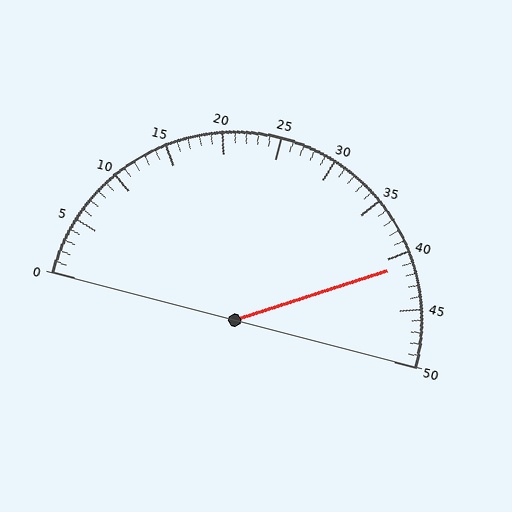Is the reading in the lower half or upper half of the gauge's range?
The reading is in the upper half of the range (0 to 50).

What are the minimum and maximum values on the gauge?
The gauge ranges from 0 to 50.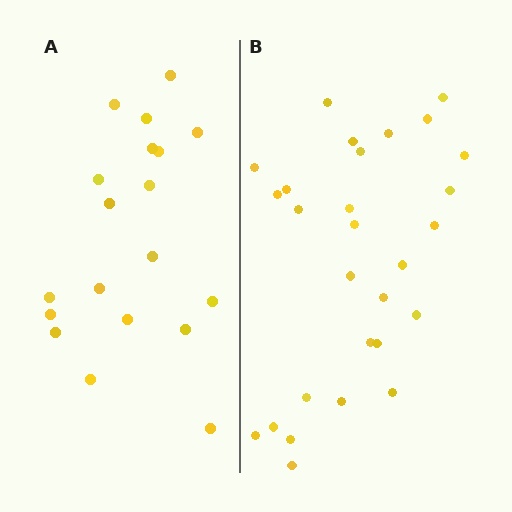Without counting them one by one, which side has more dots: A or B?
Region B (the right region) has more dots.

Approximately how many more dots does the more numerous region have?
Region B has roughly 8 or so more dots than region A.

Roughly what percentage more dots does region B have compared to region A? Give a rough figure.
About 45% more.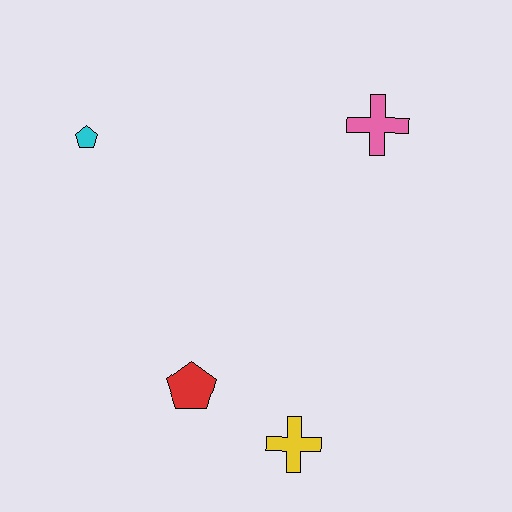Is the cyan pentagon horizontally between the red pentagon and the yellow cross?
No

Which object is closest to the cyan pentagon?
The red pentagon is closest to the cyan pentagon.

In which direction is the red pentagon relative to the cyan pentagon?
The red pentagon is below the cyan pentagon.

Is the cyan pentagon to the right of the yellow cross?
No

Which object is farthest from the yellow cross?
The cyan pentagon is farthest from the yellow cross.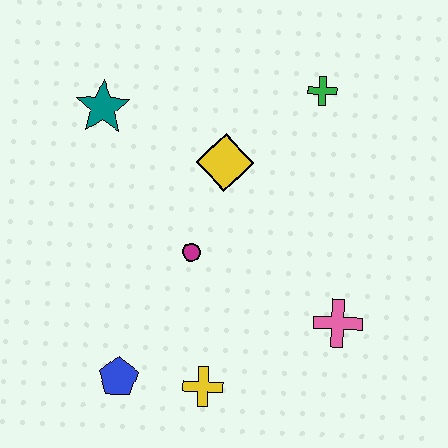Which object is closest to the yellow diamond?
The magenta circle is closest to the yellow diamond.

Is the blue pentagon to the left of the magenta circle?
Yes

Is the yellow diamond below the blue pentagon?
No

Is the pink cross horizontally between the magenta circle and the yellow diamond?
No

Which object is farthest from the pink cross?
The teal star is farthest from the pink cross.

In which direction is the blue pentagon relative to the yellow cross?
The blue pentagon is to the left of the yellow cross.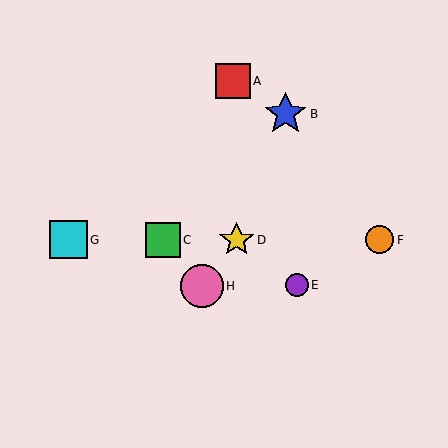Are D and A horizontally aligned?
No, D is at y≈240 and A is at y≈81.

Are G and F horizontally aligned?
Yes, both are at y≈240.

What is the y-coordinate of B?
Object B is at y≈114.